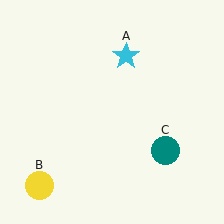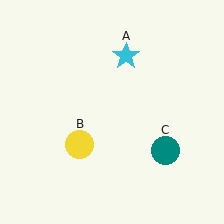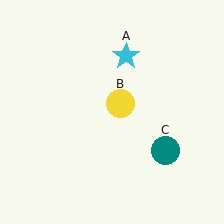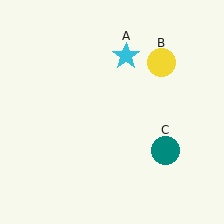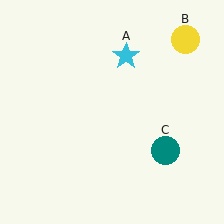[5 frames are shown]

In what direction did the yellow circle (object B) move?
The yellow circle (object B) moved up and to the right.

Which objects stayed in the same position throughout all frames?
Cyan star (object A) and teal circle (object C) remained stationary.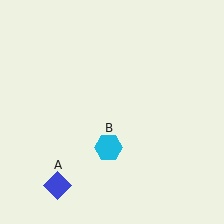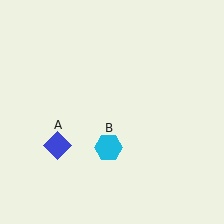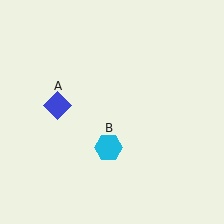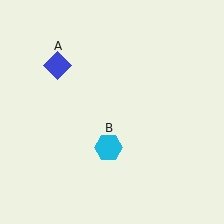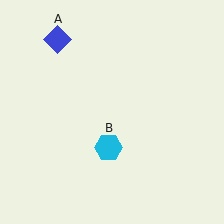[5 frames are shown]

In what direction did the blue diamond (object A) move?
The blue diamond (object A) moved up.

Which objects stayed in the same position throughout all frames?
Cyan hexagon (object B) remained stationary.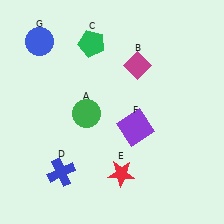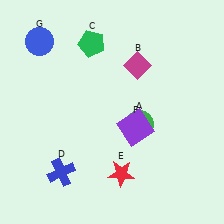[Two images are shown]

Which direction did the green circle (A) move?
The green circle (A) moved right.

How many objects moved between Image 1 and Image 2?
1 object moved between the two images.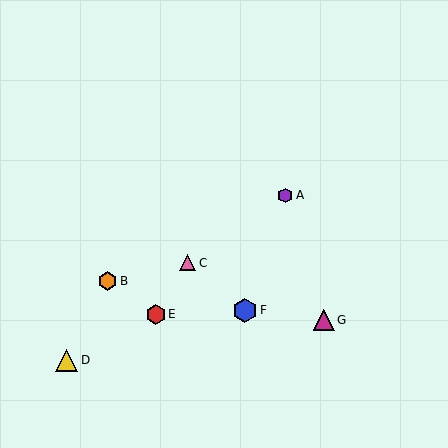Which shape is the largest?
The blue hexagon (labeled F) is the largest.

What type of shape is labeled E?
Shape E is a red hexagon.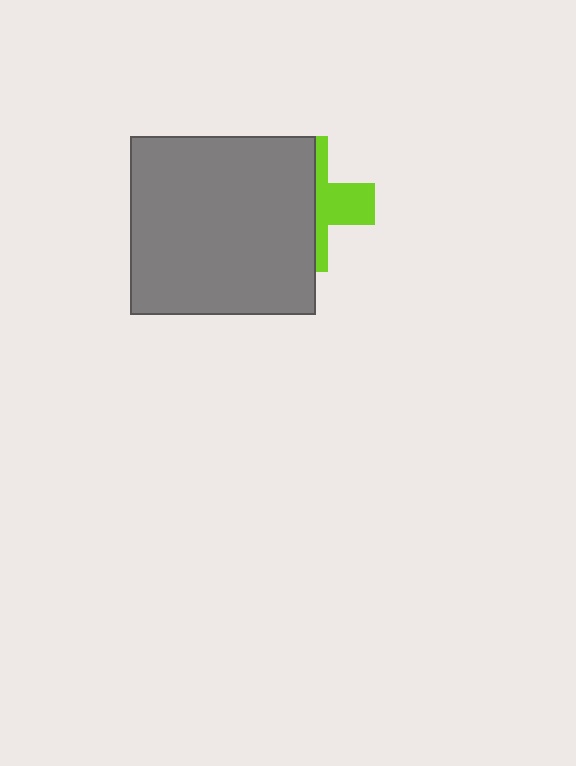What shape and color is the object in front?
The object in front is a gray rectangle.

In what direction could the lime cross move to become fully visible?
The lime cross could move right. That would shift it out from behind the gray rectangle entirely.